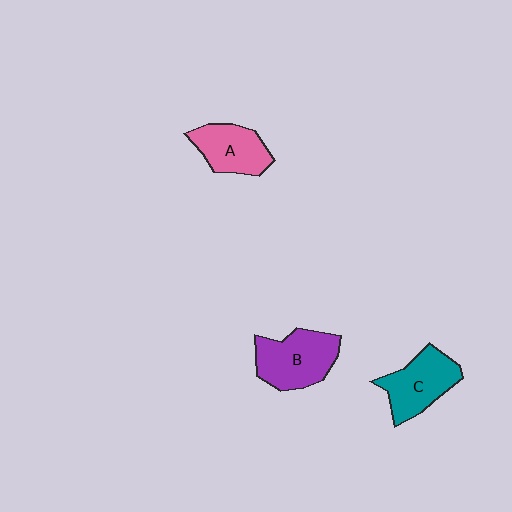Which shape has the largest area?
Shape B (purple).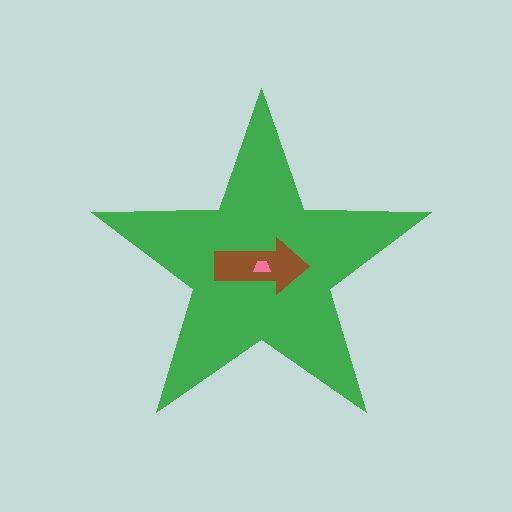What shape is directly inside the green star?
The brown arrow.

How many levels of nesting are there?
3.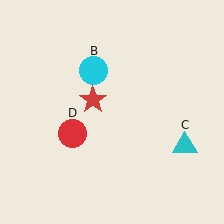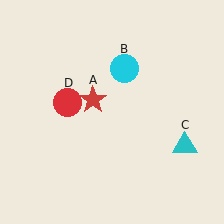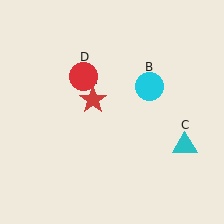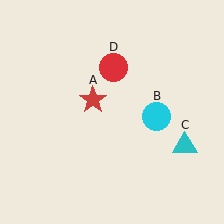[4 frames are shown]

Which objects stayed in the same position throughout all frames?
Red star (object A) and cyan triangle (object C) remained stationary.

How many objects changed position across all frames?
2 objects changed position: cyan circle (object B), red circle (object D).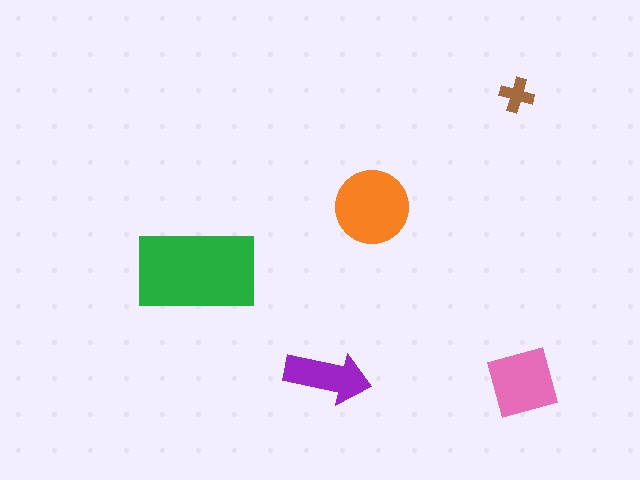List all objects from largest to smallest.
The green rectangle, the orange circle, the pink diamond, the purple arrow, the brown cross.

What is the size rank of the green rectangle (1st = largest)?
1st.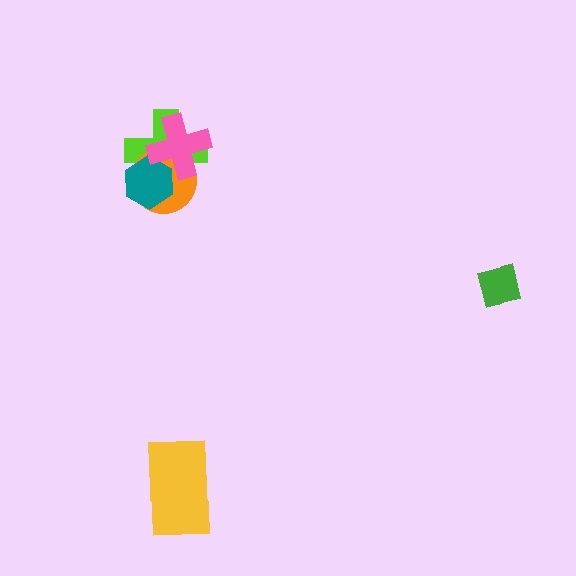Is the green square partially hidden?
No, no other shape covers it.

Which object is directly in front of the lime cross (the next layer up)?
The orange circle is directly in front of the lime cross.